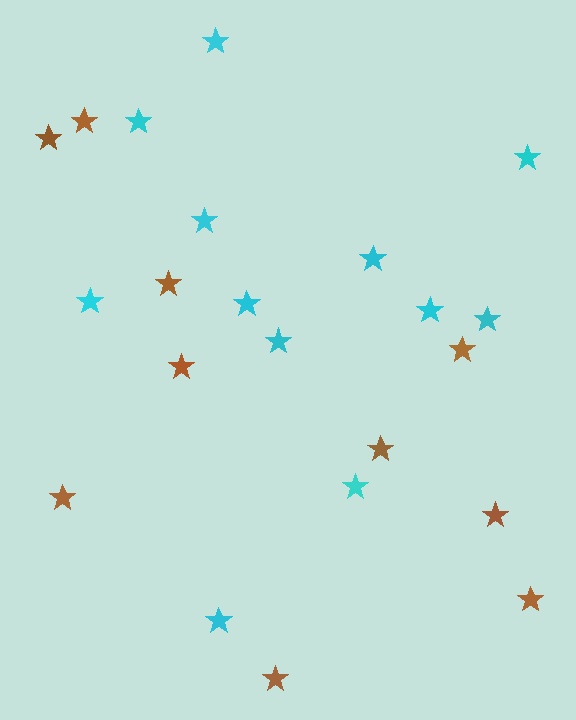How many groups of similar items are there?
There are 2 groups: one group of cyan stars (12) and one group of brown stars (10).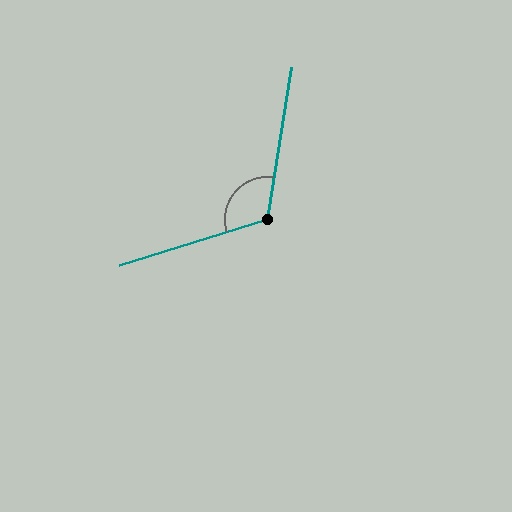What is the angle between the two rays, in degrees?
Approximately 116 degrees.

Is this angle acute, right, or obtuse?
It is obtuse.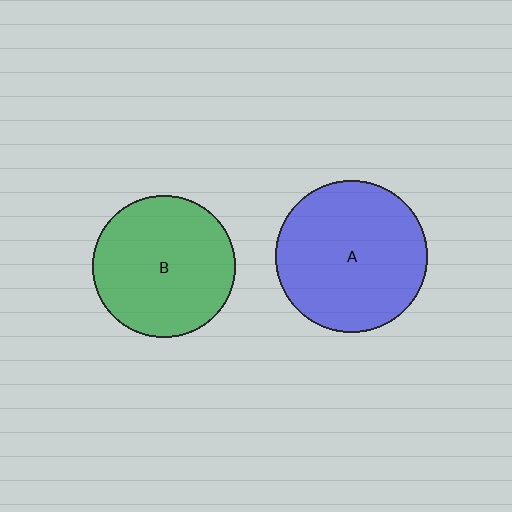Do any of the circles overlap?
No, none of the circles overlap.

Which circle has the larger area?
Circle A (blue).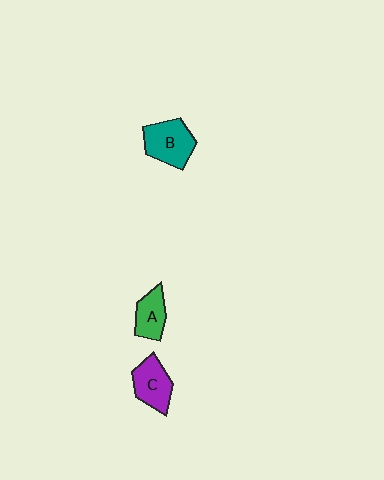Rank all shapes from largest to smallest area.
From largest to smallest: B (teal), C (purple), A (green).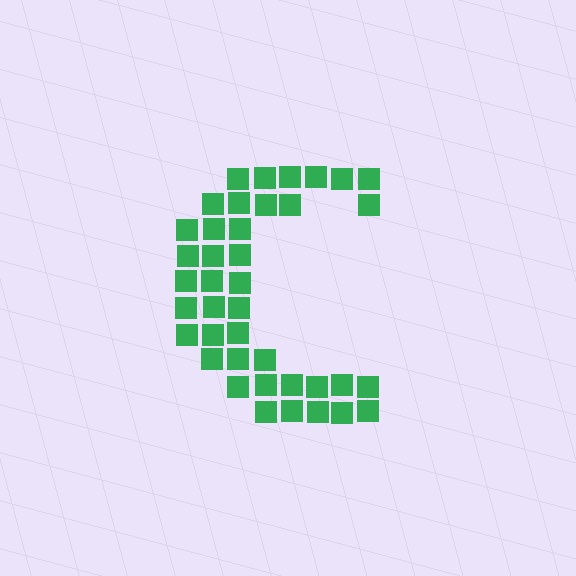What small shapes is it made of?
It is made of small squares.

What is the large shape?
The large shape is the letter C.